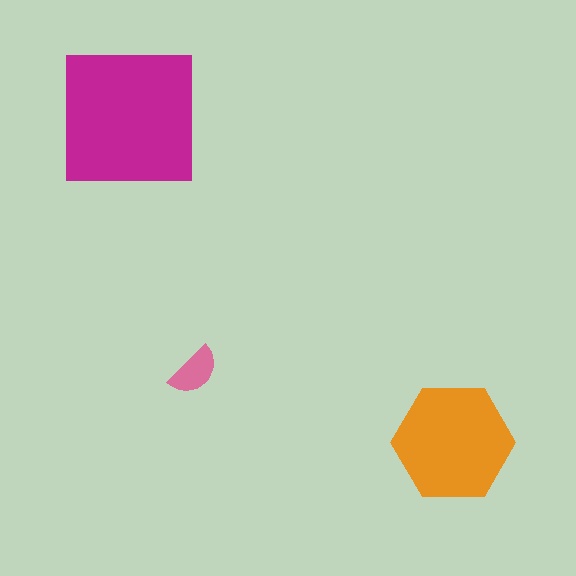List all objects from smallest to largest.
The pink semicircle, the orange hexagon, the magenta square.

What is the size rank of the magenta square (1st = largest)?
1st.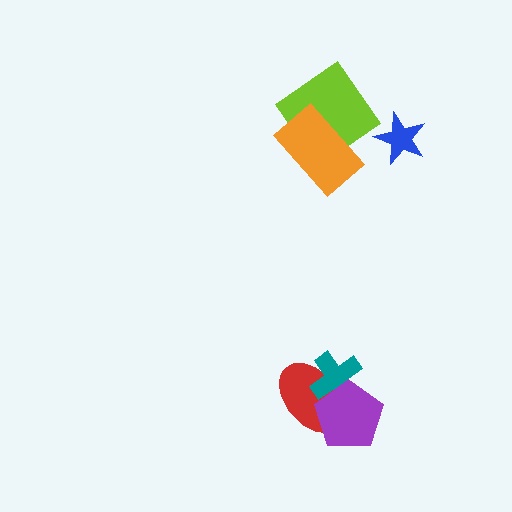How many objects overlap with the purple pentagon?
2 objects overlap with the purple pentagon.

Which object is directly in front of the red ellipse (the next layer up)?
The teal cross is directly in front of the red ellipse.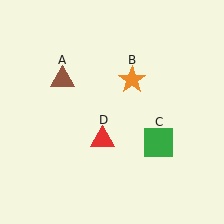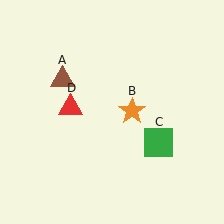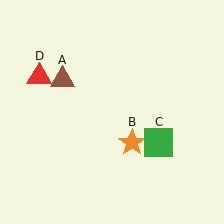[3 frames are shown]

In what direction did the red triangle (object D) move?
The red triangle (object D) moved up and to the left.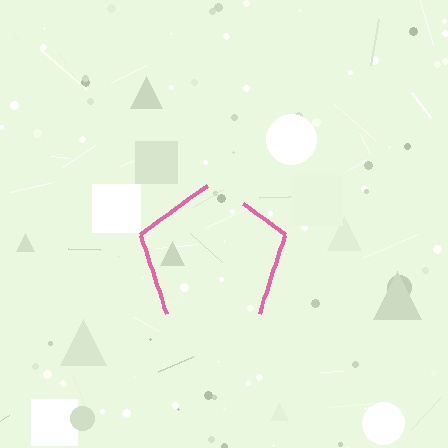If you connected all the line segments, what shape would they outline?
They would outline a pentagon.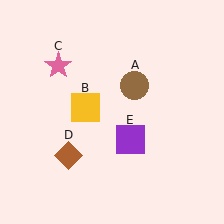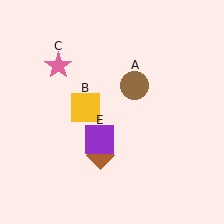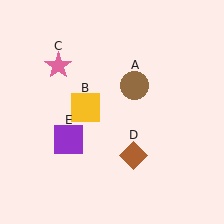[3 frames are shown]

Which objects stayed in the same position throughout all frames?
Brown circle (object A) and yellow square (object B) and pink star (object C) remained stationary.